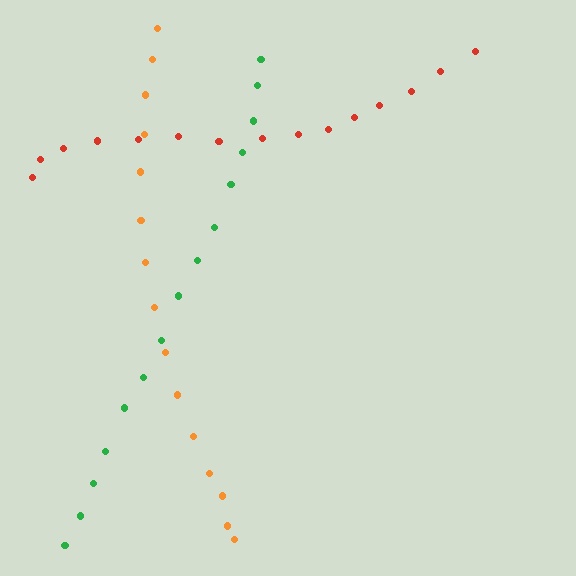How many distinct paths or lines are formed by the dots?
There are 3 distinct paths.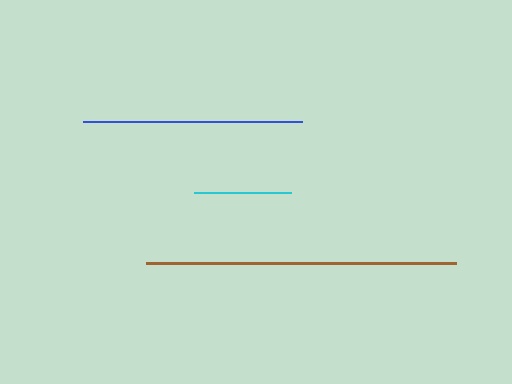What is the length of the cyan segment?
The cyan segment is approximately 97 pixels long.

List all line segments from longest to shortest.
From longest to shortest: brown, blue, cyan.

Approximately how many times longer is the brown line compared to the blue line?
The brown line is approximately 1.4 times the length of the blue line.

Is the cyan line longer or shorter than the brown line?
The brown line is longer than the cyan line.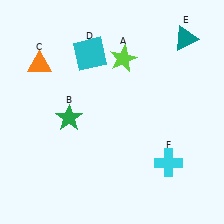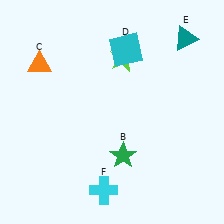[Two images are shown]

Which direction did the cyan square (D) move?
The cyan square (D) moved right.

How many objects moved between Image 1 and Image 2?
3 objects moved between the two images.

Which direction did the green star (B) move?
The green star (B) moved right.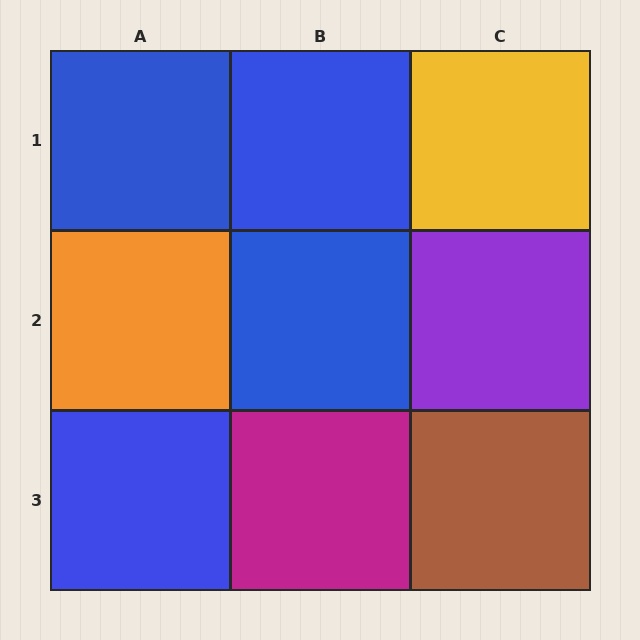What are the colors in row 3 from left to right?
Blue, magenta, brown.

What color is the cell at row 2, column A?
Orange.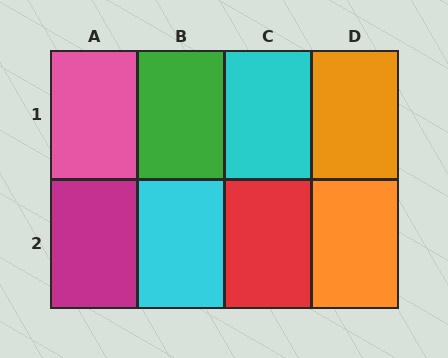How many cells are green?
1 cell is green.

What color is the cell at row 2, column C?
Red.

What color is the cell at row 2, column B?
Cyan.